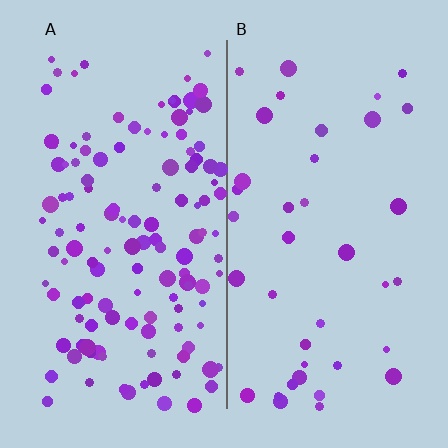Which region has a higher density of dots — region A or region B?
A (the left).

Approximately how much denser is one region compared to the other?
Approximately 3.3× — region A over region B.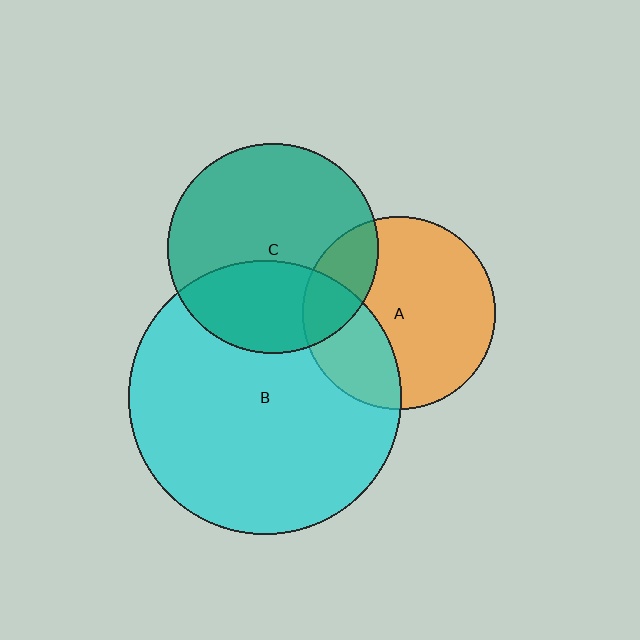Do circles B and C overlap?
Yes.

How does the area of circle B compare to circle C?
Approximately 1.7 times.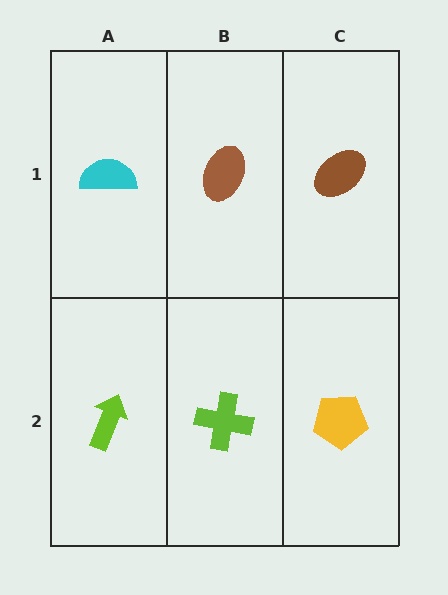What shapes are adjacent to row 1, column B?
A lime cross (row 2, column B), a cyan semicircle (row 1, column A), a brown ellipse (row 1, column C).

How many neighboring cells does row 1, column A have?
2.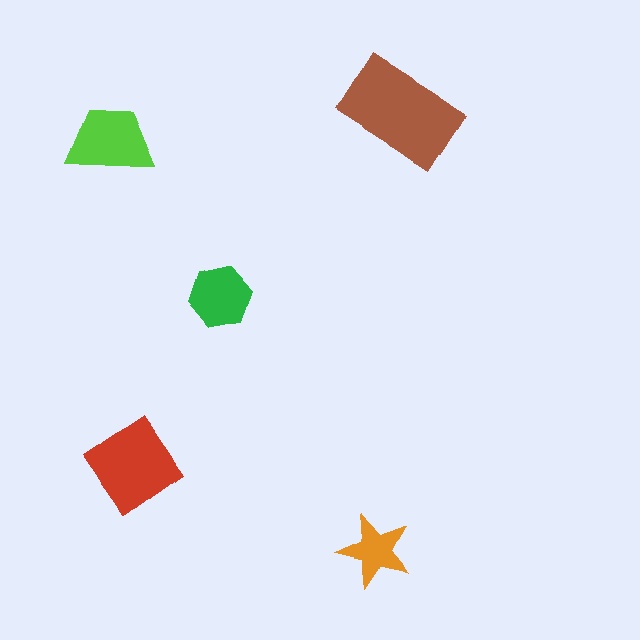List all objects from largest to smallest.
The brown rectangle, the red diamond, the lime trapezoid, the green hexagon, the orange star.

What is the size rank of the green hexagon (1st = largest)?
4th.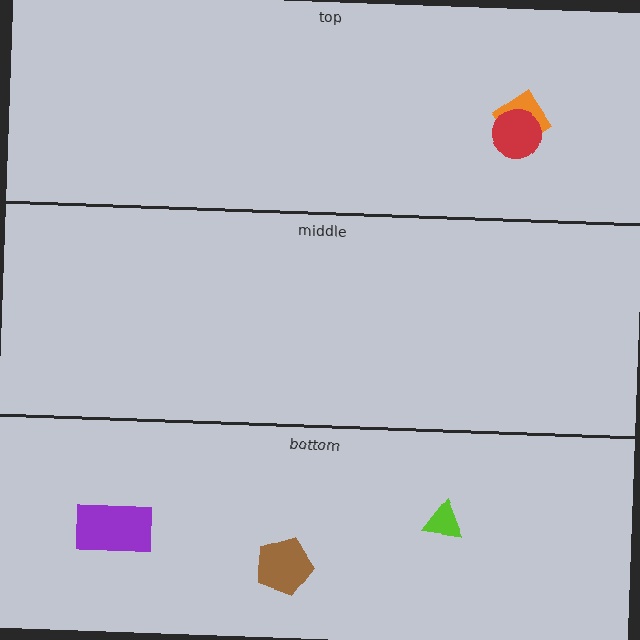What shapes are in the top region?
The orange diamond, the red circle.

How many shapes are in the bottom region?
3.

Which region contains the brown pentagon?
The bottom region.